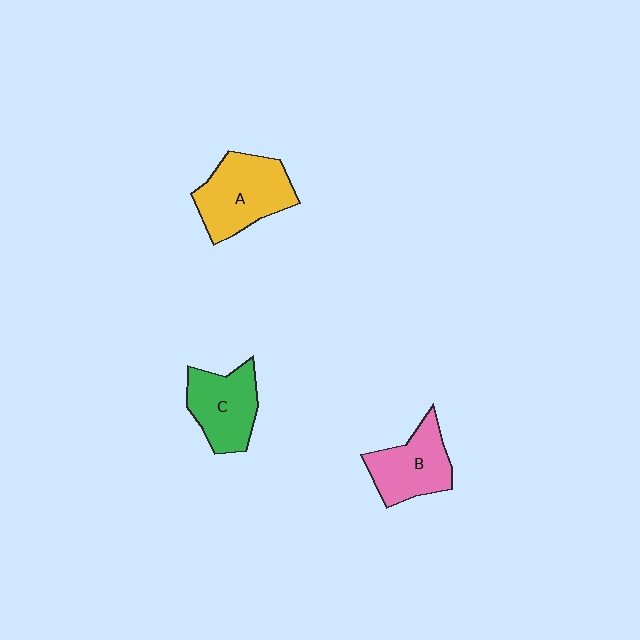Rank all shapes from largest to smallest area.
From largest to smallest: A (yellow), C (green), B (pink).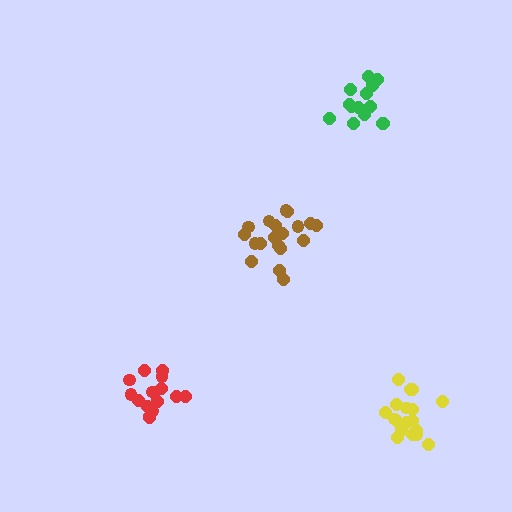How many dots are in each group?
Group 1: 16 dots, Group 2: 19 dots, Group 3: 14 dots, Group 4: 18 dots (67 total).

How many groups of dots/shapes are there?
There are 4 groups.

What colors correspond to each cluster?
The clusters are colored: red, brown, green, yellow.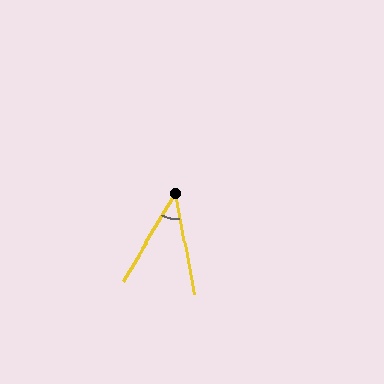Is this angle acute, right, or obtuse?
It is acute.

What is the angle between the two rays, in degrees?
Approximately 41 degrees.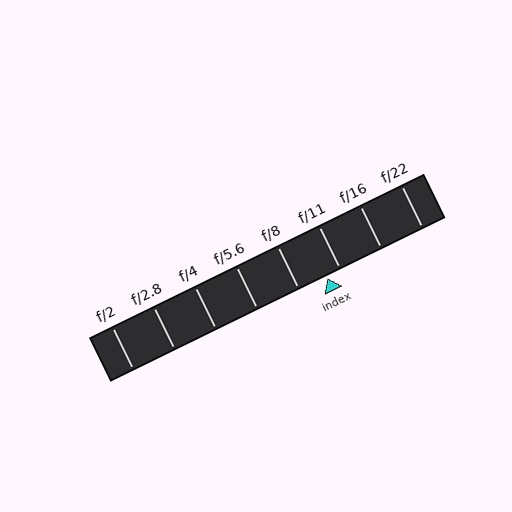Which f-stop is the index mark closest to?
The index mark is closest to f/11.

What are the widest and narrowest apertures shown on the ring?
The widest aperture shown is f/2 and the narrowest is f/22.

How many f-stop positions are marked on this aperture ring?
There are 8 f-stop positions marked.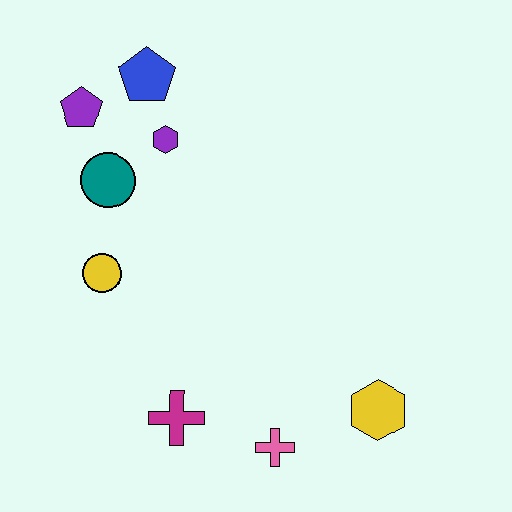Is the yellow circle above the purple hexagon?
No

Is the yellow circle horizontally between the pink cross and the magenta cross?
No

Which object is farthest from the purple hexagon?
The yellow hexagon is farthest from the purple hexagon.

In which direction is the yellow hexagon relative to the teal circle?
The yellow hexagon is to the right of the teal circle.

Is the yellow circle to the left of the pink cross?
Yes